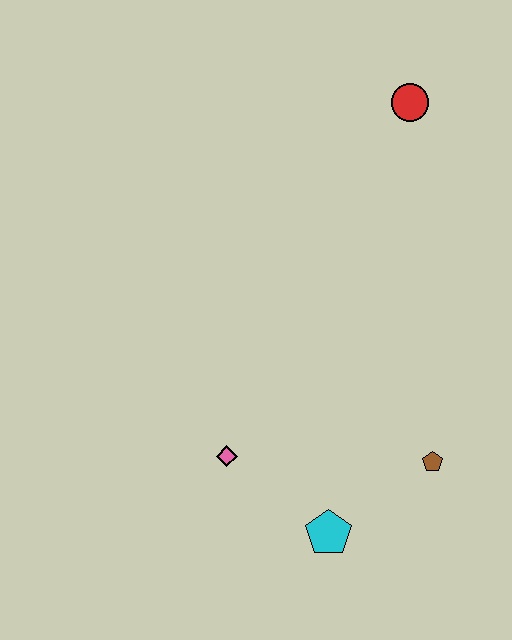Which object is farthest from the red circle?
The cyan pentagon is farthest from the red circle.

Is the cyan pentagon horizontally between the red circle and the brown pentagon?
No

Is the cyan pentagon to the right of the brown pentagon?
No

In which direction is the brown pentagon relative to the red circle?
The brown pentagon is below the red circle.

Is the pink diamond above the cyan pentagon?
Yes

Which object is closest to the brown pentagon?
The cyan pentagon is closest to the brown pentagon.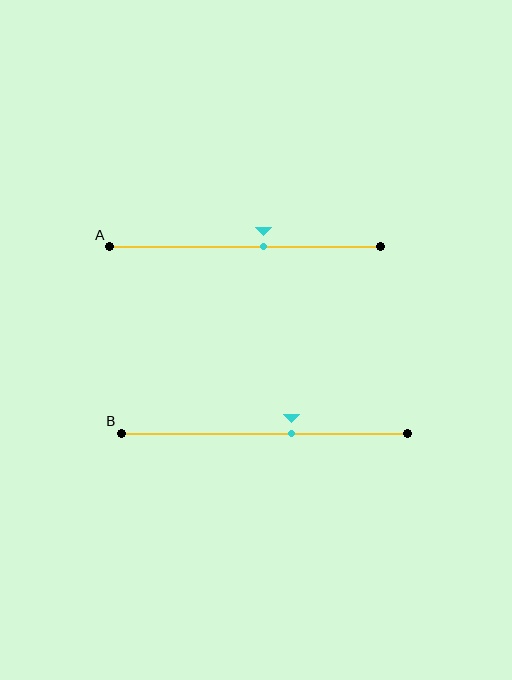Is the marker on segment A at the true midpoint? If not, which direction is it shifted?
No, the marker on segment A is shifted to the right by about 7% of the segment length.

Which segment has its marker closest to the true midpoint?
Segment A has its marker closest to the true midpoint.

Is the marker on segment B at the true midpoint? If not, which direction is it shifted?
No, the marker on segment B is shifted to the right by about 9% of the segment length.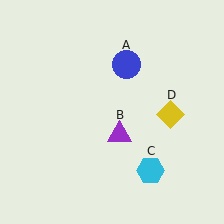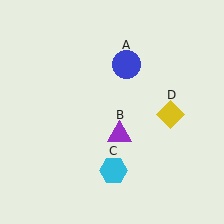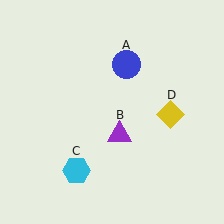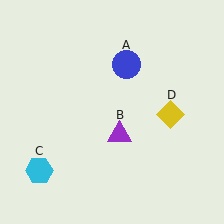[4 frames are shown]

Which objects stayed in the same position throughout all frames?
Blue circle (object A) and purple triangle (object B) and yellow diamond (object D) remained stationary.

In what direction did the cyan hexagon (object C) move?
The cyan hexagon (object C) moved left.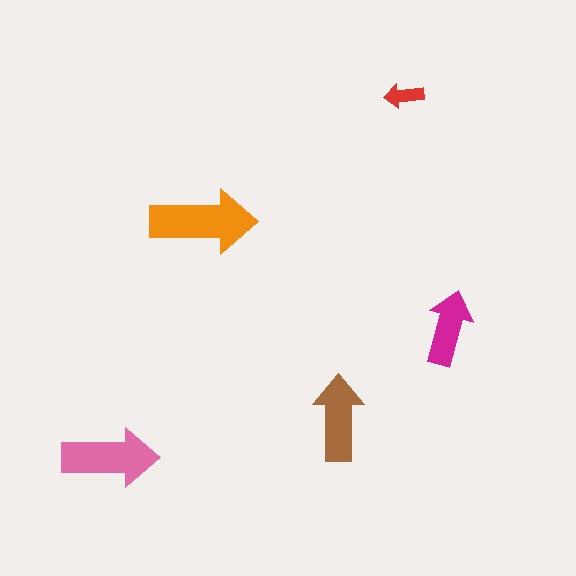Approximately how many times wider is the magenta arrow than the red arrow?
About 2 times wider.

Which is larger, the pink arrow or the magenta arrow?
The pink one.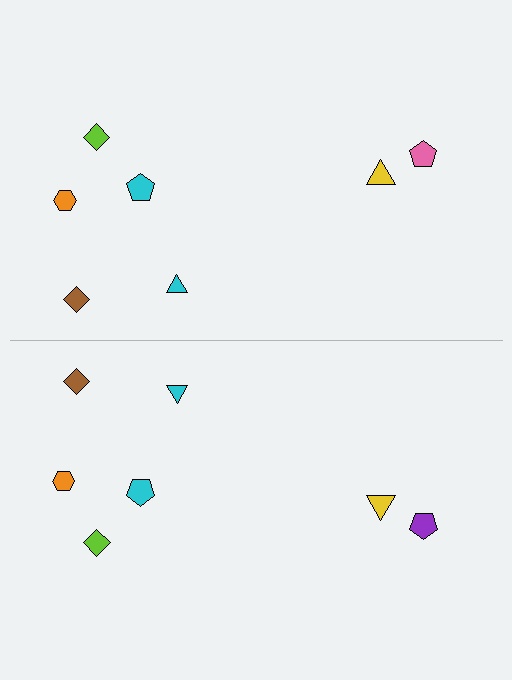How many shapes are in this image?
There are 14 shapes in this image.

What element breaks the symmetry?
The purple pentagon on the bottom side breaks the symmetry — its mirror counterpart is pink.